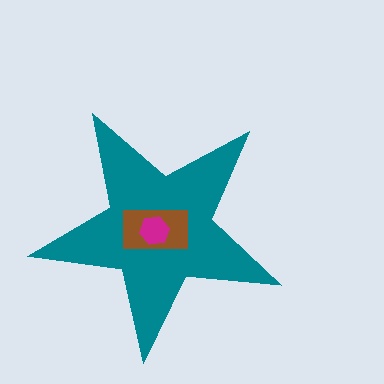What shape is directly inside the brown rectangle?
The magenta hexagon.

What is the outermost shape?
The teal star.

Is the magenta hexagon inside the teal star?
Yes.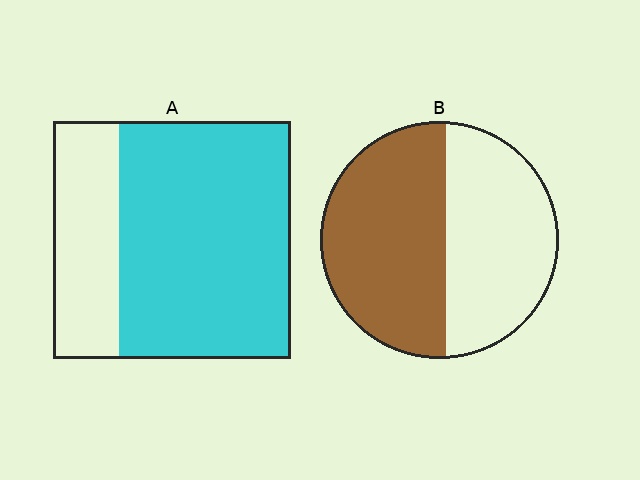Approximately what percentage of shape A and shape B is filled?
A is approximately 70% and B is approximately 55%.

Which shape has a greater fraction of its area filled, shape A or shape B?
Shape A.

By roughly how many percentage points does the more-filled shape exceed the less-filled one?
By roughly 20 percentage points (A over B).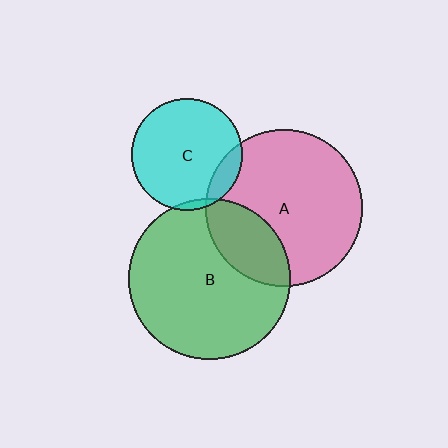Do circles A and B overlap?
Yes.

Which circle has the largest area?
Circle B (green).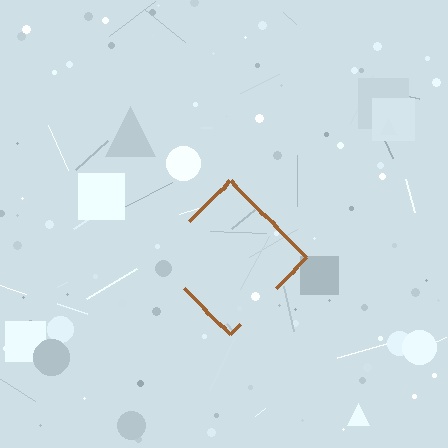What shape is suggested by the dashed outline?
The dashed outline suggests a diamond.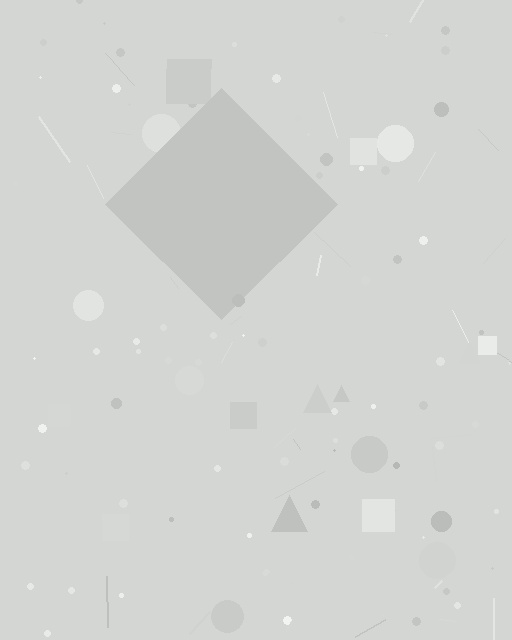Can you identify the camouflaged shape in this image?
The camouflaged shape is a diamond.